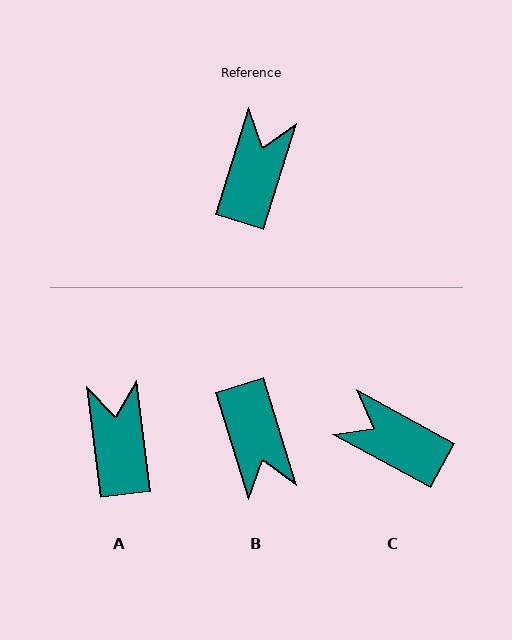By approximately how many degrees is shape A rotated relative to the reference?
Approximately 25 degrees counter-clockwise.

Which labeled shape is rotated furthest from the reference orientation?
B, about 145 degrees away.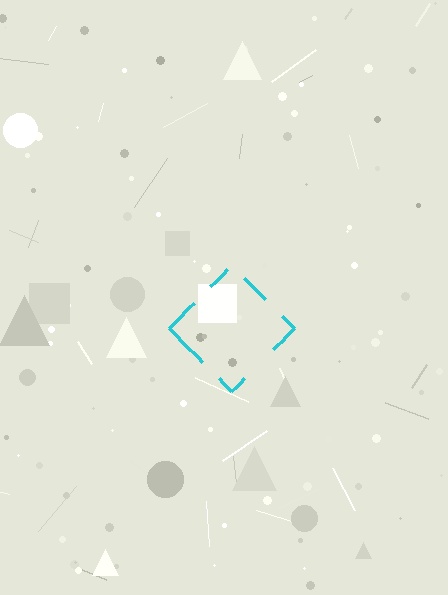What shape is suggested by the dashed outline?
The dashed outline suggests a diamond.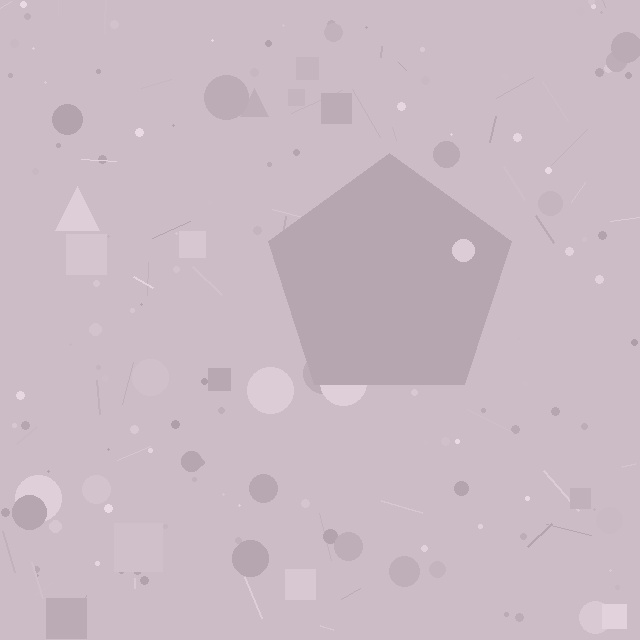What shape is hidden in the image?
A pentagon is hidden in the image.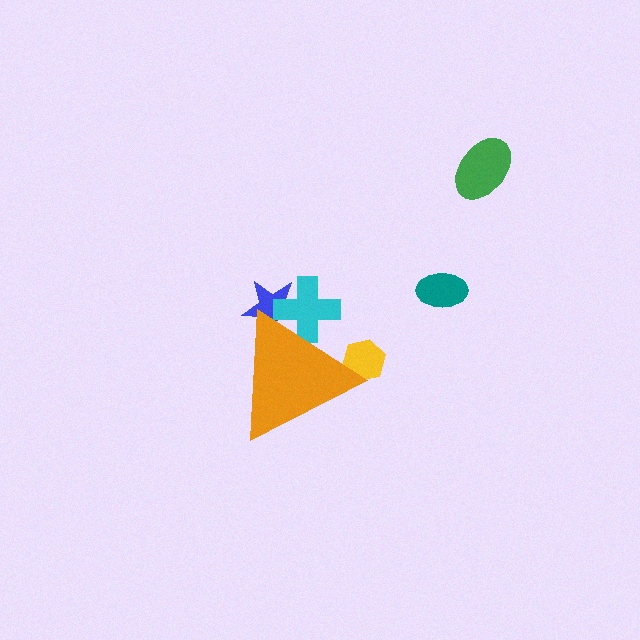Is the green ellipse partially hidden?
No, the green ellipse is fully visible.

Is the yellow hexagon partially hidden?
Yes, the yellow hexagon is partially hidden behind the orange triangle.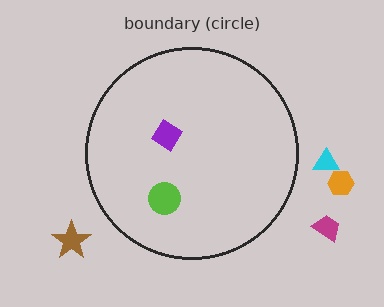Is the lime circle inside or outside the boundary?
Inside.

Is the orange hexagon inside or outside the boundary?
Outside.